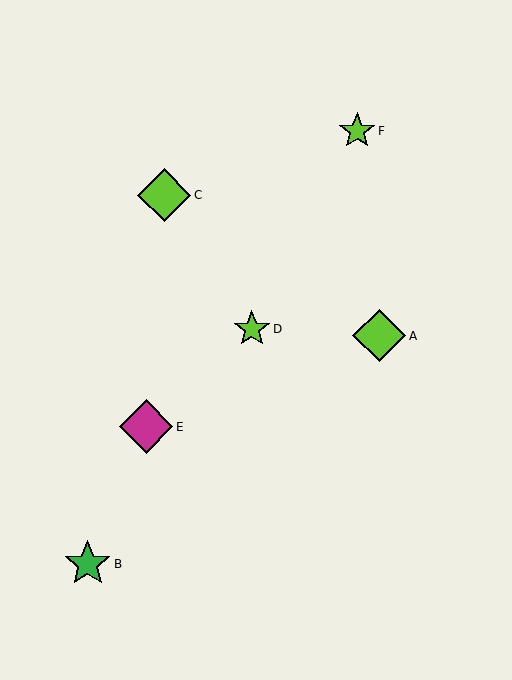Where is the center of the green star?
The center of the green star is at (88, 564).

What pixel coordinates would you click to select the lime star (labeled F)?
Click at (357, 131) to select the lime star F.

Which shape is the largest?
The magenta diamond (labeled E) is the largest.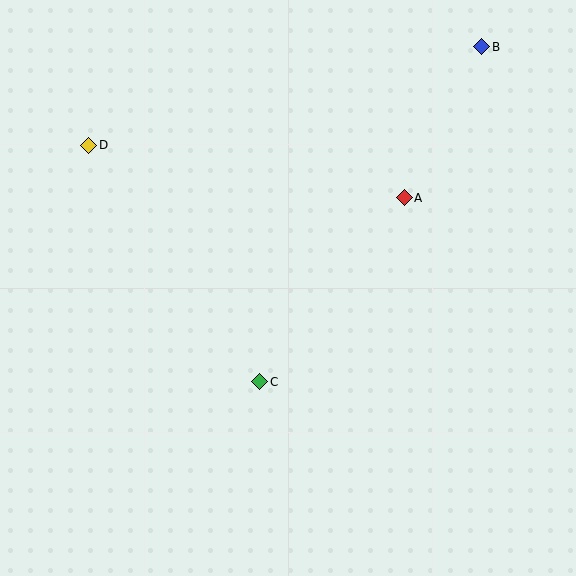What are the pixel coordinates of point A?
Point A is at (404, 198).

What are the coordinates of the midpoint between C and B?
The midpoint between C and B is at (371, 214).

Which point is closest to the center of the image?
Point C at (260, 382) is closest to the center.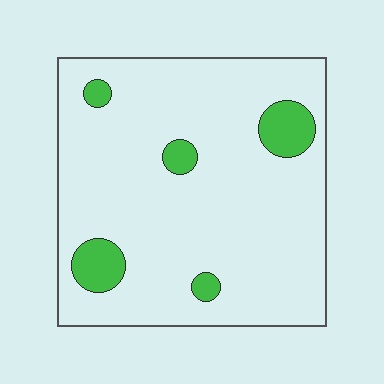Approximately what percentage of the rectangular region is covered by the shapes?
Approximately 10%.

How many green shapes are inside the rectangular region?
5.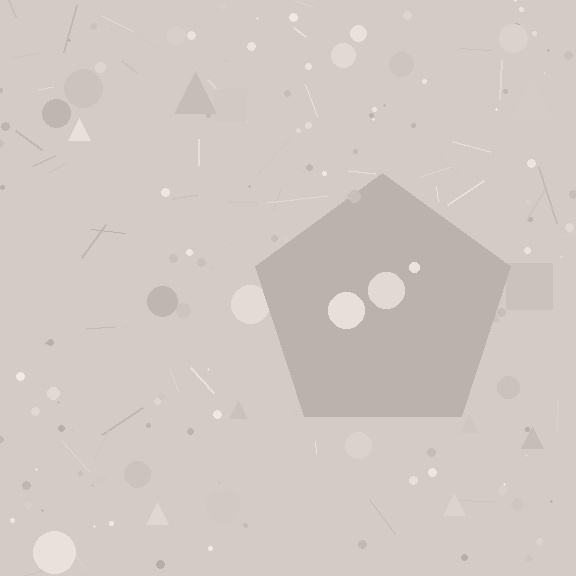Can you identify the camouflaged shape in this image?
The camouflaged shape is a pentagon.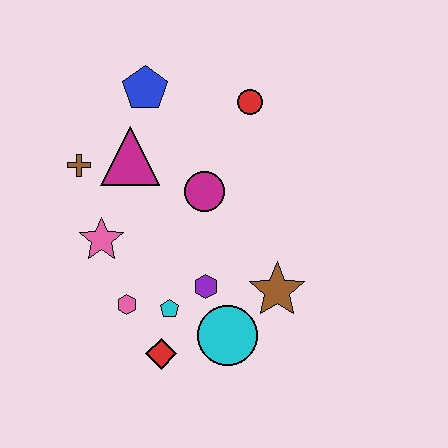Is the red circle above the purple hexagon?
Yes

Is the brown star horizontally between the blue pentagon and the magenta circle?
No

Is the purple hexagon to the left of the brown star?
Yes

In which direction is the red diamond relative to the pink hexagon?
The red diamond is below the pink hexagon.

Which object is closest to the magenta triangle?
The brown cross is closest to the magenta triangle.